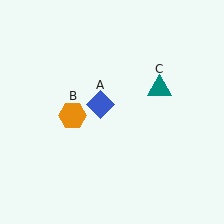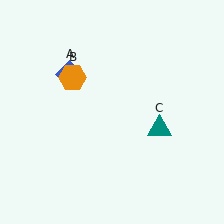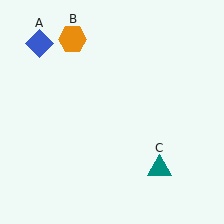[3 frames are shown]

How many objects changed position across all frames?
3 objects changed position: blue diamond (object A), orange hexagon (object B), teal triangle (object C).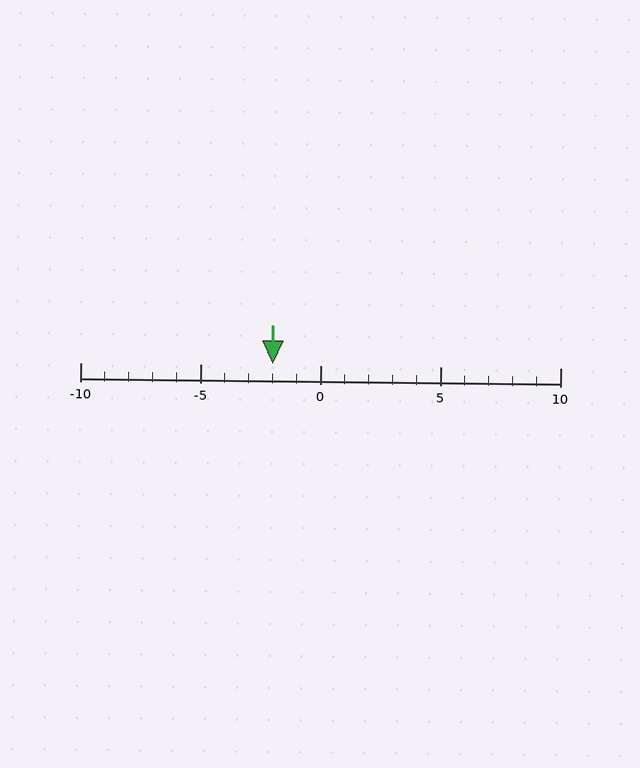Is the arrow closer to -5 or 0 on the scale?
The arrow is closer to 0.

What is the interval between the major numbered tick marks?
The major tick marks are spaced 5 units apart.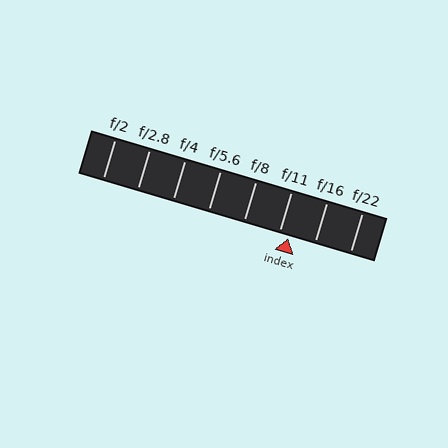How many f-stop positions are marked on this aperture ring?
There are 8 f-stop positions marked.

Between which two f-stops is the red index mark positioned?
The index mark is between f/11 and f/16.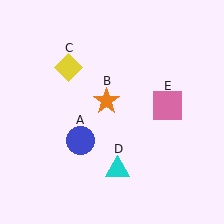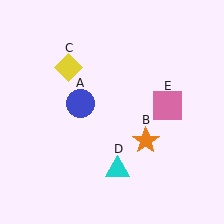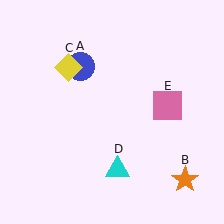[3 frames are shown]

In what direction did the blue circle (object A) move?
The blue circle (object A) moved up.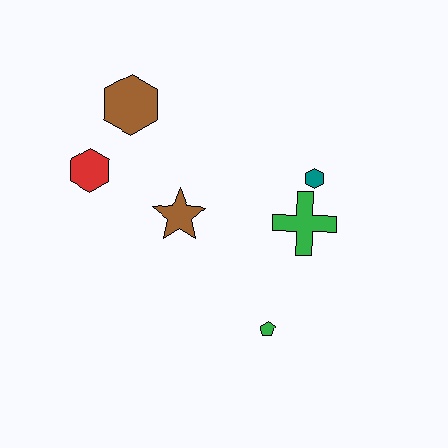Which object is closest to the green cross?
The teal hexagon is closest to the green cross.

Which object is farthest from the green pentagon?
The brown hexagon is farthest from the green pentagon.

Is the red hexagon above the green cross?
Yes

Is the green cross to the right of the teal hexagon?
No